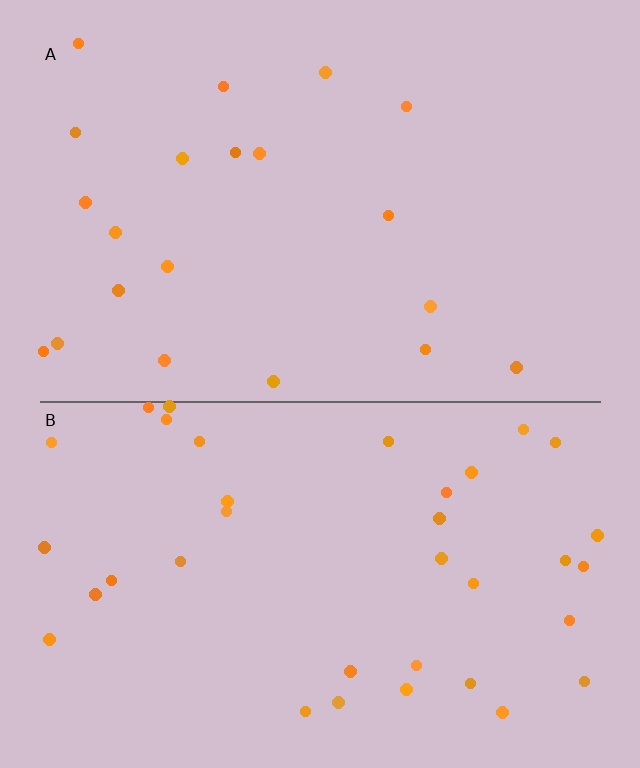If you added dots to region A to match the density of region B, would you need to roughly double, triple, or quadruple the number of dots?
Approximately double.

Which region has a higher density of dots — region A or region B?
B (the bottom).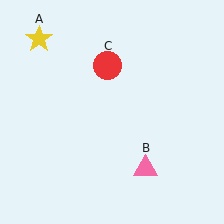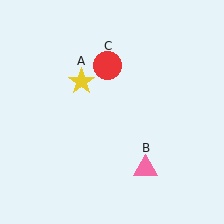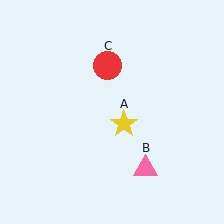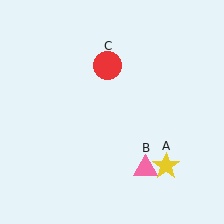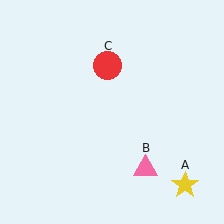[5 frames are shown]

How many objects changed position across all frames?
1 object changed position: yellow star (object A).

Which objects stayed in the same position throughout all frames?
Pink triangle (object B) and red circle (object C) remained stationary.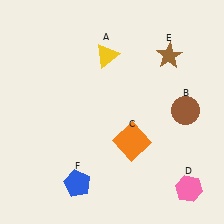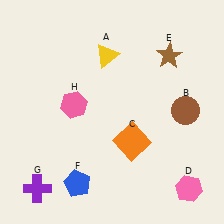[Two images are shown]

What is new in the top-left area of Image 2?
A pink hexagon (H) was added in the top-left area of Image 2.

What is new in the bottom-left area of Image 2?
A purple cross (G) was added in the bottom-left area of Image 2.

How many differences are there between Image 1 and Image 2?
There are 2 differences between the two images.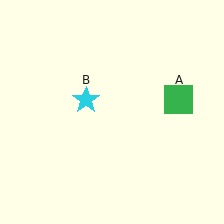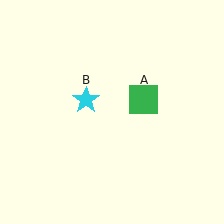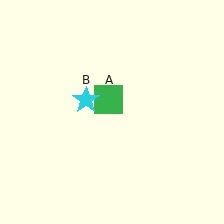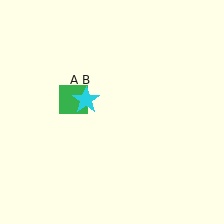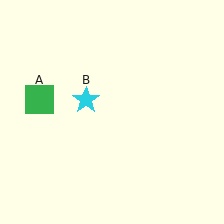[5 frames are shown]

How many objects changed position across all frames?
1 object changed position: green square (object A).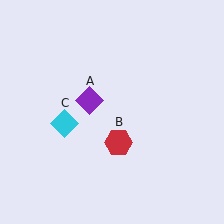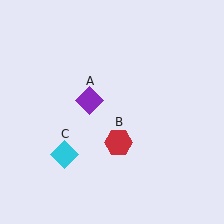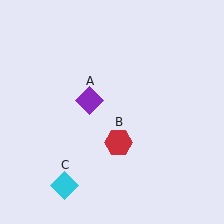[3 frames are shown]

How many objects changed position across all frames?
1 object changed position: cyan diamond (object C).